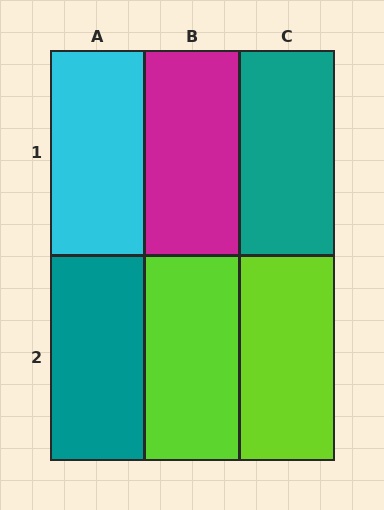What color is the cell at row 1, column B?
Magenta.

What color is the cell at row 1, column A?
Cyan.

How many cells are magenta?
1 cell is magenta.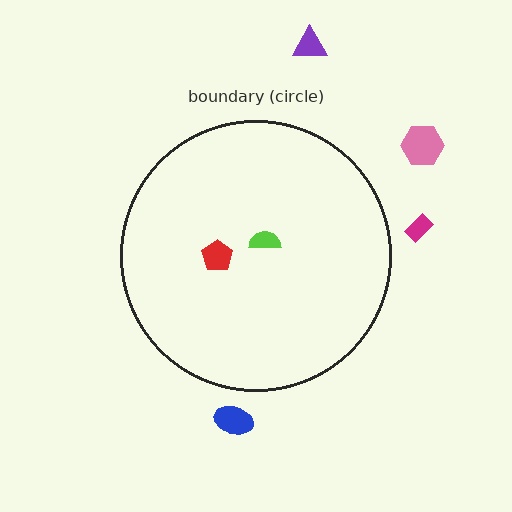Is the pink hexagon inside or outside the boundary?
Outside.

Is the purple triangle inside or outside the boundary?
Outside.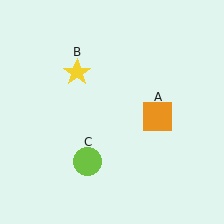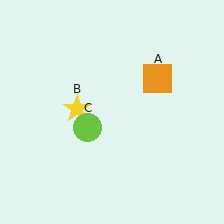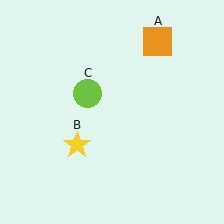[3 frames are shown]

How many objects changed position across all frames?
3 objects changed position: orange square (object A), yellow star (object B), lime circle (object C).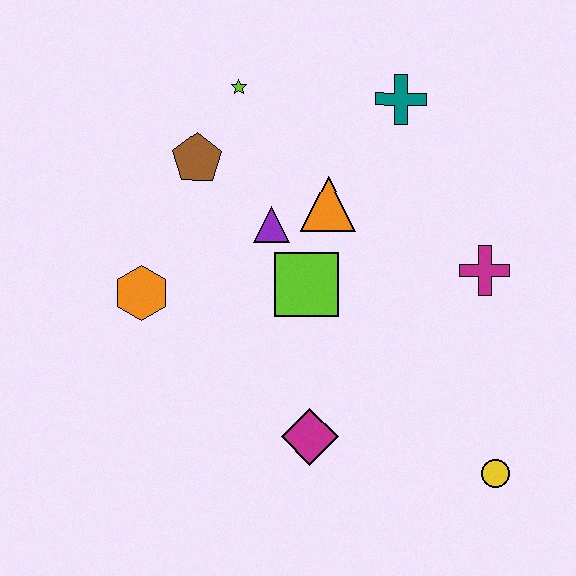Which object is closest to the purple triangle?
The orange triangle is closest to the purple triangle.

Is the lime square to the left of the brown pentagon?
No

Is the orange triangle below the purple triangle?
No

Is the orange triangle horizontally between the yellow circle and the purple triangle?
Yes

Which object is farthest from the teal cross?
The yellow circle is farthest from the teal cross.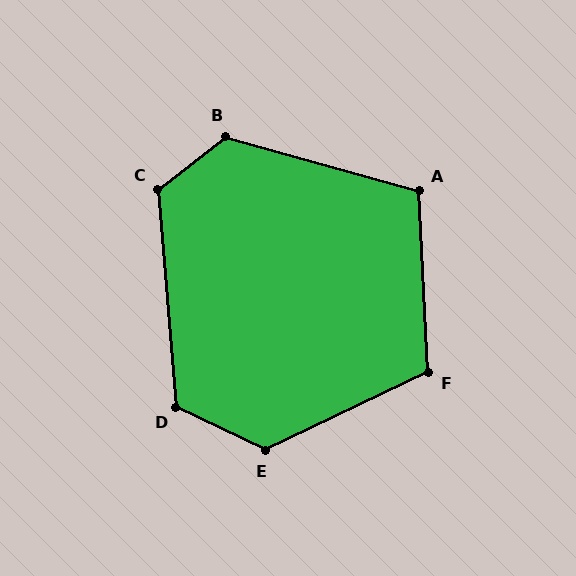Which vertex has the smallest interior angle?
A, at approximately 108 degrees.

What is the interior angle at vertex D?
Approximately 120 degrees (obtuse).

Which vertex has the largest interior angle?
E, at approximately 129 degrees.